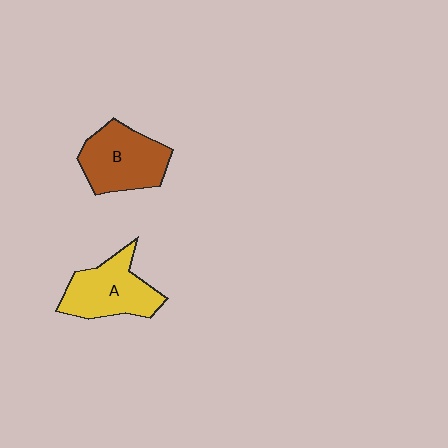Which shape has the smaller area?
Shape A (yellow).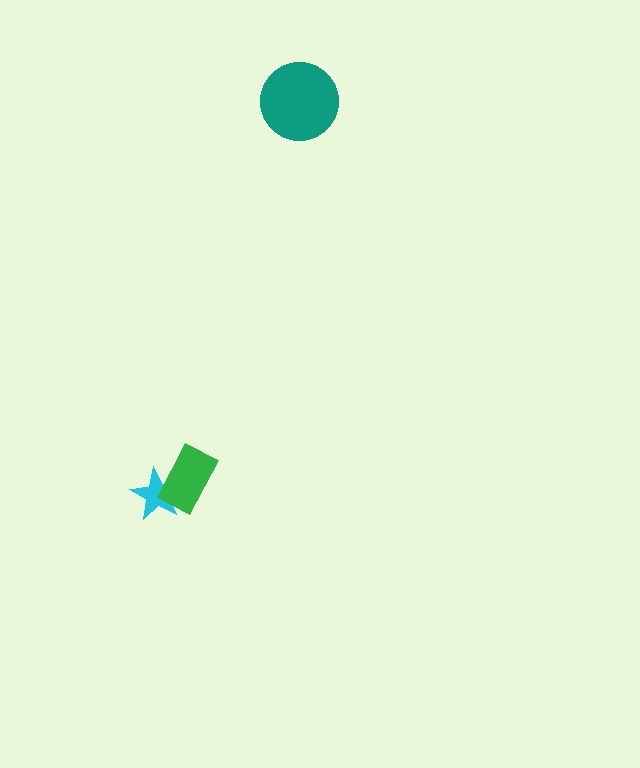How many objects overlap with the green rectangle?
1 object overlaps with the green rectangle.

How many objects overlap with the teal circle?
0 objects overlap with the teal circle.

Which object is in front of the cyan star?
The green rectangle is in front of the cyan star.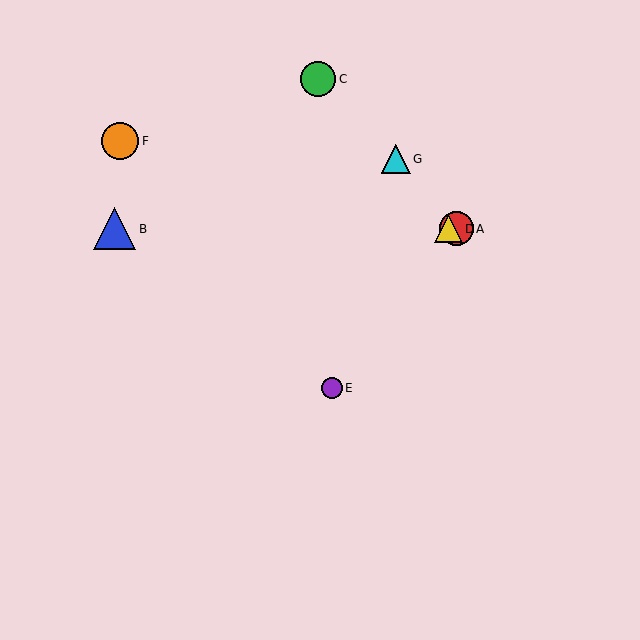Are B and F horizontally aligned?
No, B is at y≈229 and F is at y≈141.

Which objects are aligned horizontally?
Objects A, B, D are aligned horizontally.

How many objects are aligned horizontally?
3 objects (A, B, D) are aligned horizontally.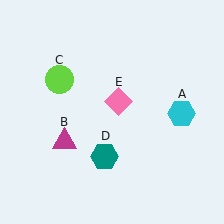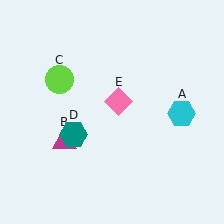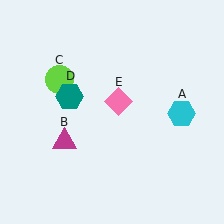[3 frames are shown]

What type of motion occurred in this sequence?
The teal hexagon (object D) rotated clockwise around the center of the scene.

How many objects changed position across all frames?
1 object changed position: teal hexagon (object D).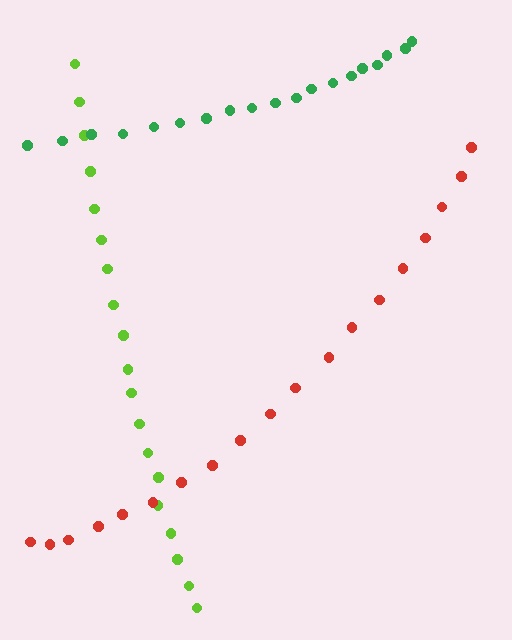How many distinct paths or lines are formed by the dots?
There are 3 distinct paths.